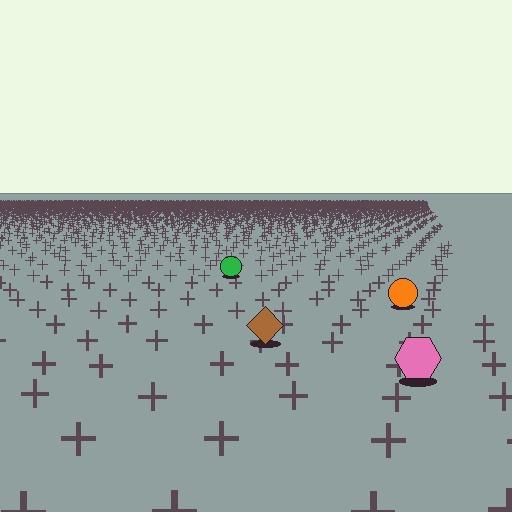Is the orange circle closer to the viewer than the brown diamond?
No. The brown diamond is closer — you can tell from the texture gradient: the ground texture is coarser near it.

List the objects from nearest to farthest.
From nearest to farthest: the pink hexagon, the brown diamond, the orange circle, the green circle.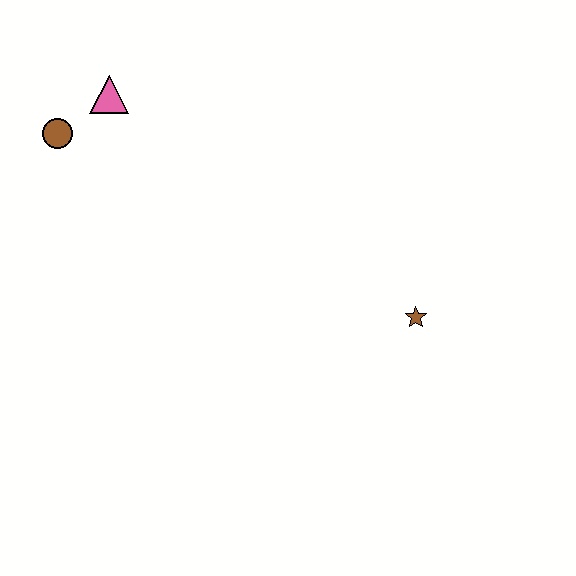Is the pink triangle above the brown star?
Yes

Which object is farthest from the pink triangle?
The brown star is farthest from the pink triangle.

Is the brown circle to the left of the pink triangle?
Yes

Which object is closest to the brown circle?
The pink triangle is closest to the brown circle.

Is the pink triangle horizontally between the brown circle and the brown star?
Yes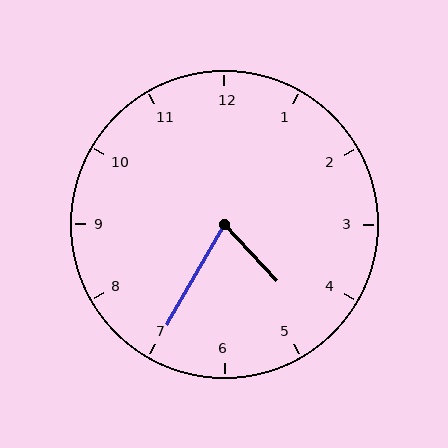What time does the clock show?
4:35.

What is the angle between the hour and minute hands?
Approximately 72 degrees.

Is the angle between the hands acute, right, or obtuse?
It is acute.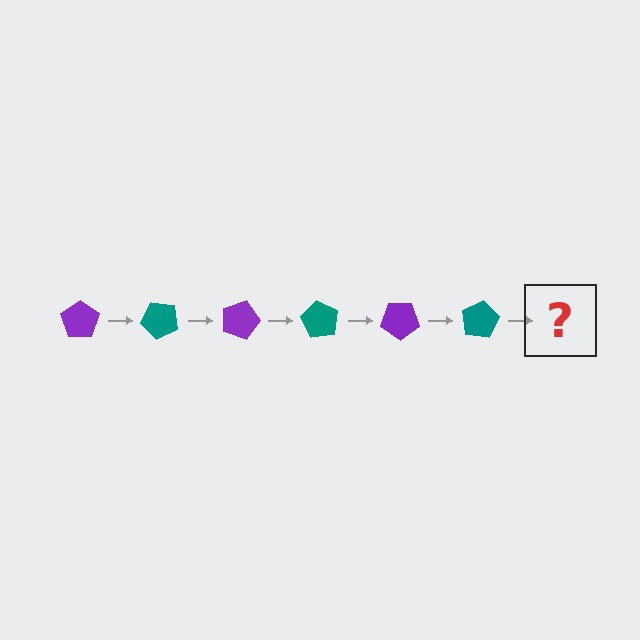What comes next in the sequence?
The next element should be a purple pentagon, rotated 270 degrees from the start.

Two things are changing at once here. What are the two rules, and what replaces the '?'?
The two rules are that it rotates 45 degrees each step and the color cycles through purple and teal. The '?' should be a purple pentagon, rotated 270 degrees from the start.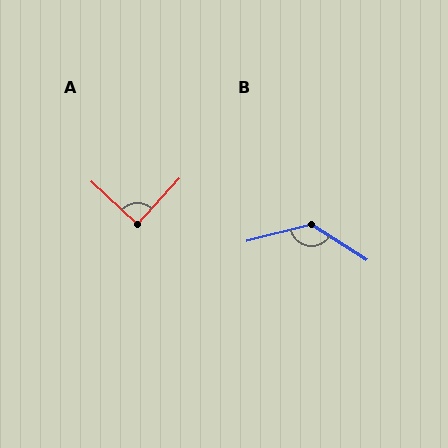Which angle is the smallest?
A, at approximately 89 degrees.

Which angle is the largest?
B, at approximately 133 degrees.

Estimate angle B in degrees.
Approximately 133 degrees.